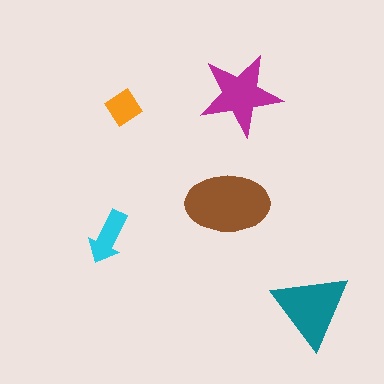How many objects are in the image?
There are 5 objects in the image.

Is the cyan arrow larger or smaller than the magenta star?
Smaller.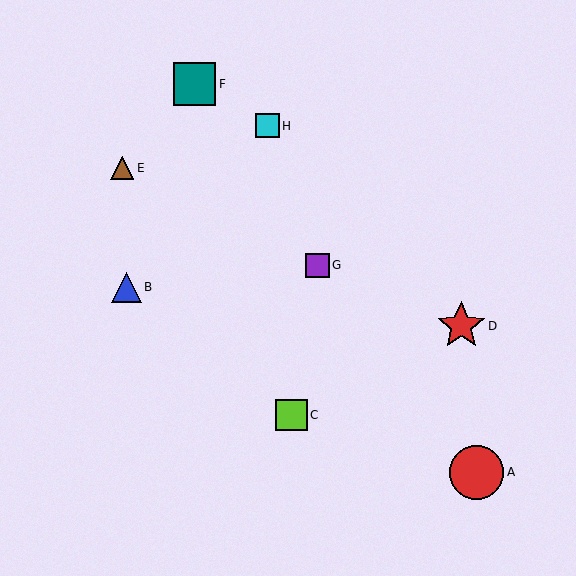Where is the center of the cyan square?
The center of the cyan square is at (267, 126).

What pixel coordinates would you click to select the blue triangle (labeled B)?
Click at (126, 287) to select the blue triangle B.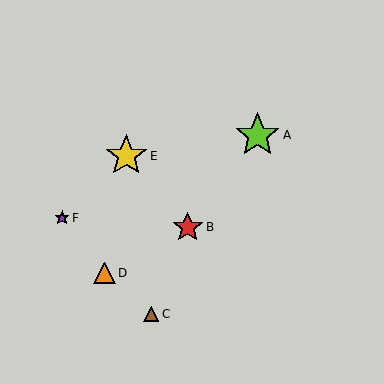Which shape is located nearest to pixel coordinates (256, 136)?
The lime star (labeled A) at (257, 135) is nearest to that location.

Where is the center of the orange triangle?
The center of the orange triangle is at (104, 273).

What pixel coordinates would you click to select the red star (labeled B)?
Click at (188, 227) to select the red star B.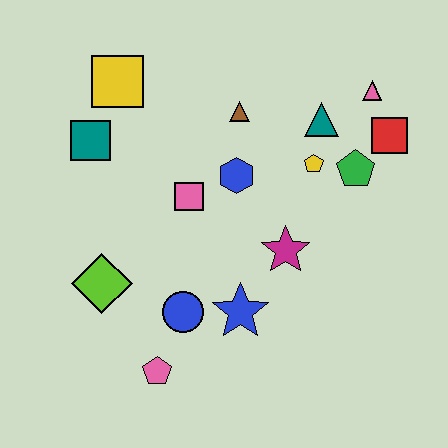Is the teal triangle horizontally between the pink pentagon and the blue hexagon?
No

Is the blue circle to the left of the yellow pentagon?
Yes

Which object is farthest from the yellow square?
The pink pentagon is farthest from the yellow square.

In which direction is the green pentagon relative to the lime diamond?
The green pentagon is to the right of the lime diamond.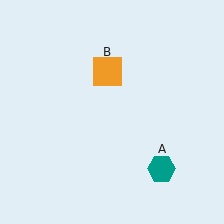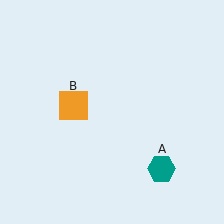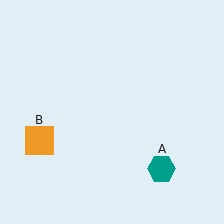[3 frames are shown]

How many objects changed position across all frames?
1 object changed position: orange square (object B).